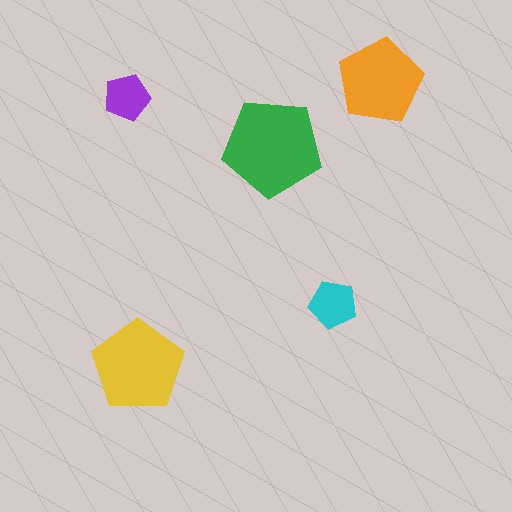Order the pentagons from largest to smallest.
the green one, the yellow one, the orange one, the cyan one, the purple one.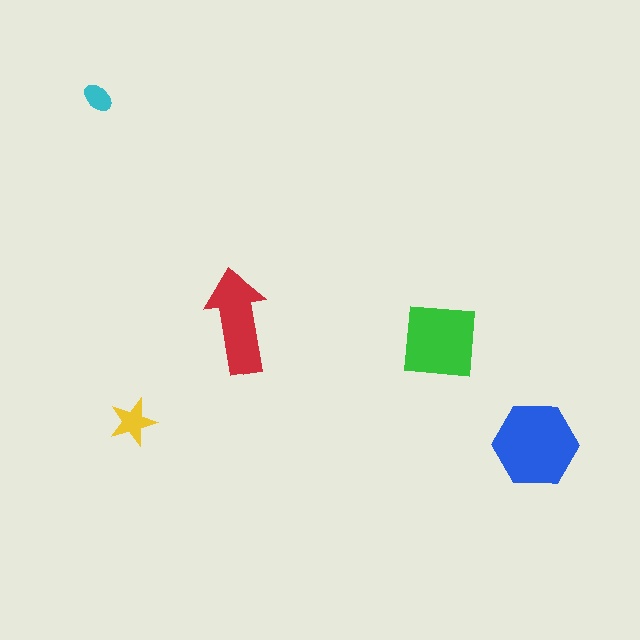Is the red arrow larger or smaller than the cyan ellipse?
Larger.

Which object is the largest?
The blue hexagon.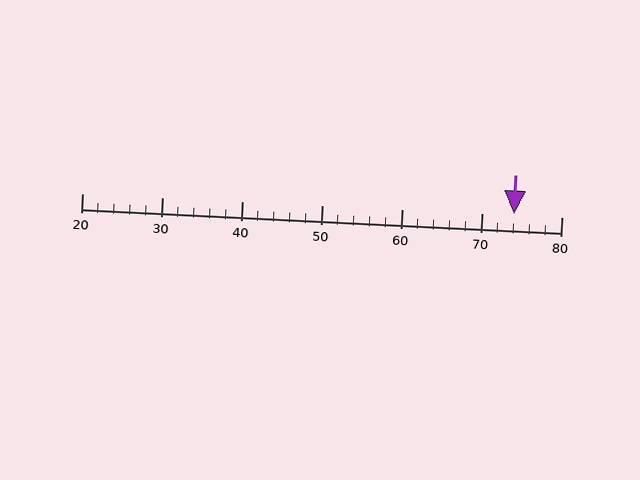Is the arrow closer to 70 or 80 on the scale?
The arrow is closer to 70.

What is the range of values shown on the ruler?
The ruler shows values from 20 to 80.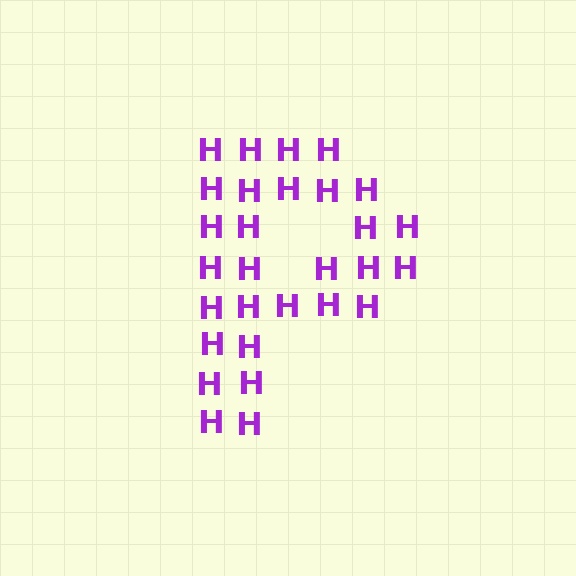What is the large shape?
The large shape is the letter P.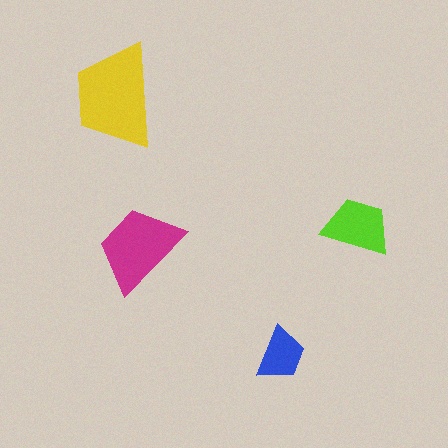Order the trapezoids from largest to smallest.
the yellow one, the magenta one, the lime one, the blue one.